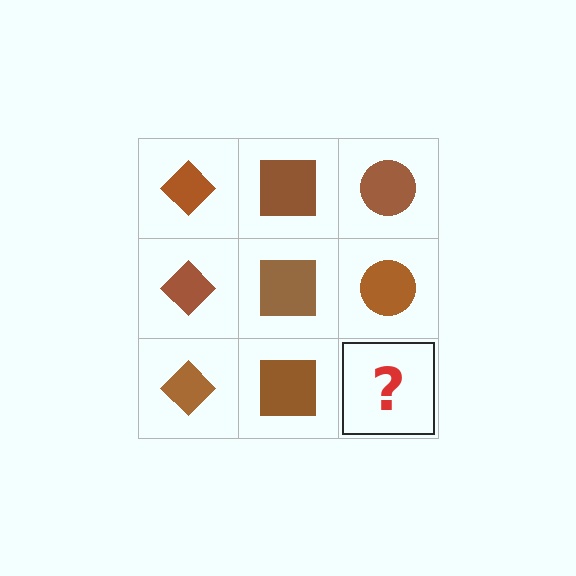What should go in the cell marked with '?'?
The missing cell should contain a brown circle.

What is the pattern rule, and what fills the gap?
The rule is that each column has a consistent shape. The gap should be filled with a brown circle.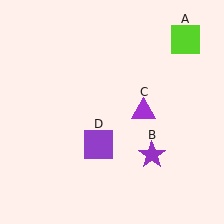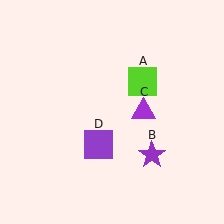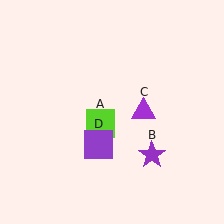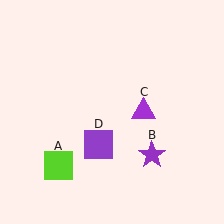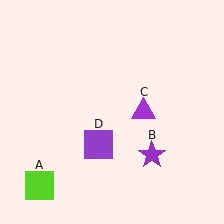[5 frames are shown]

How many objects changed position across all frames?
1 object changed position: lime square (object A).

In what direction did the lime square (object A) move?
The lime square (object A) moved down and to the left.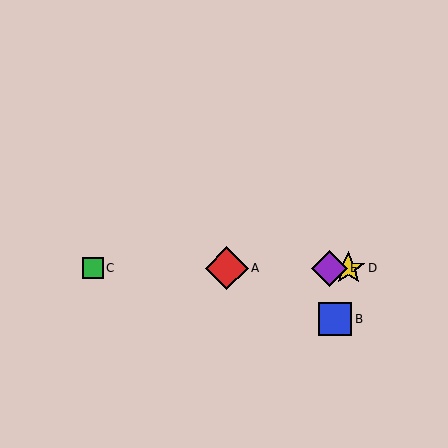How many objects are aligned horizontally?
4 objects (A, C, D, E) are aligned horizontally.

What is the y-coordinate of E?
Object E is at y≈268.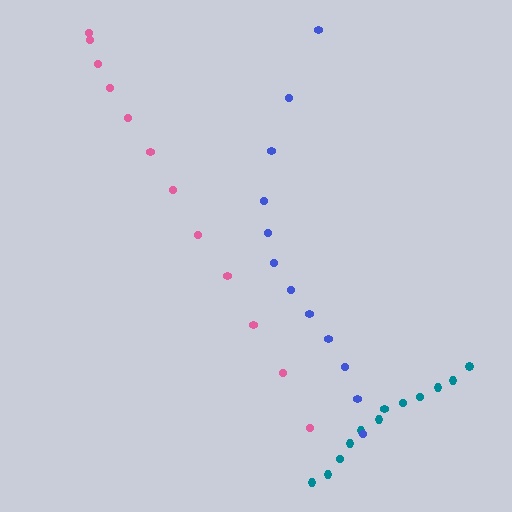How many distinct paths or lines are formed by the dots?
There are 3 distinct paths.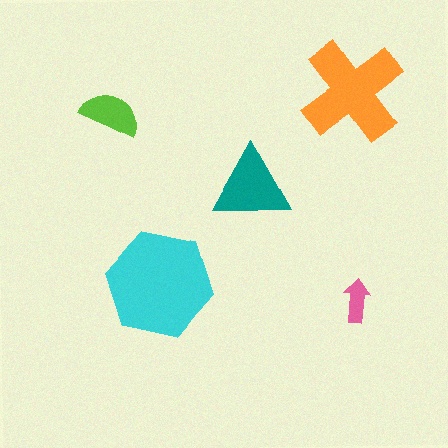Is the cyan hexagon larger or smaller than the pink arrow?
Larger.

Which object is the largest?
The cyan hexagon.